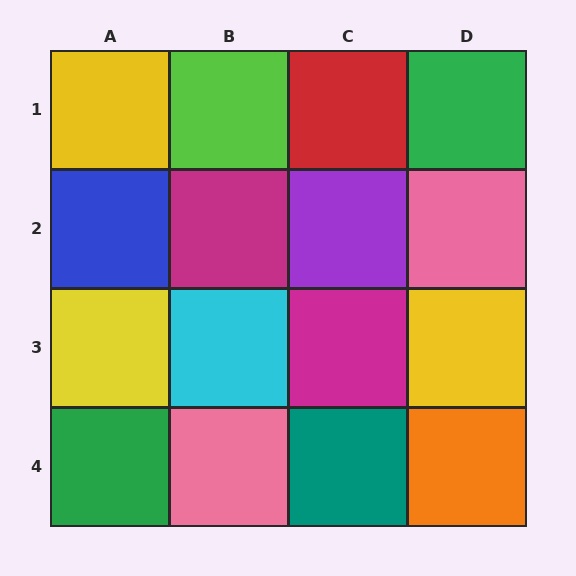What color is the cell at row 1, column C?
Red.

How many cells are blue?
1 cell is blue.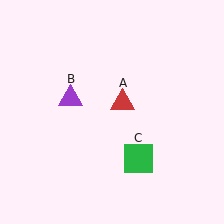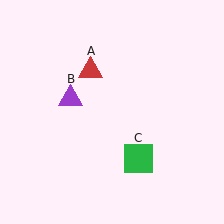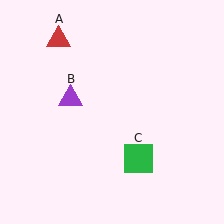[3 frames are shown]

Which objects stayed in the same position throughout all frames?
Purple triangle (object B) and green square (object C) remained stationary.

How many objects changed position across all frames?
1 object changed position: red triangle (object A).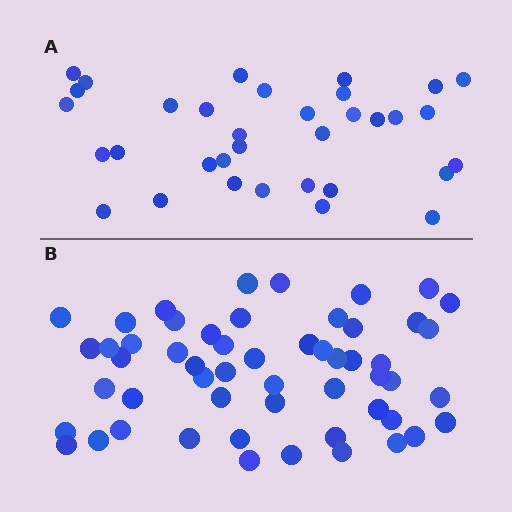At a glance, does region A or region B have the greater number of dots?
Region B (the bottom region) has more dots.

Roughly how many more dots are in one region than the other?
Region B has approximately 20 more dots than region A.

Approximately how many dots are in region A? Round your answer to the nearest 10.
About 30 dots. (The exact count is 34, which rounds to 30.)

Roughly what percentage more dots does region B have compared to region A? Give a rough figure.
About 60% more.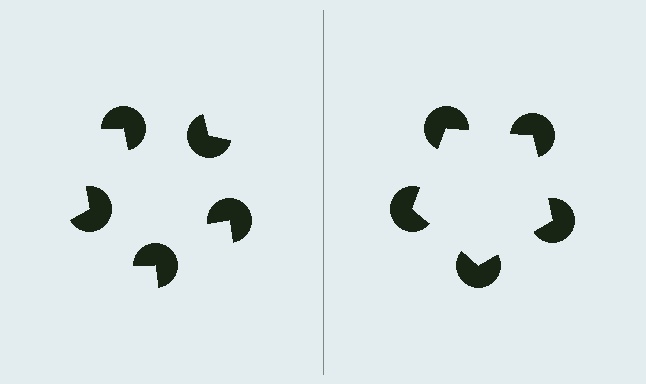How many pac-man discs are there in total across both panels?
10 — 5 on each side.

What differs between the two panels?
The pac-man discs are positioned identically on both sides; only the wedge orientations differ. On the right they align to a pentagon; on the left they are misaligned.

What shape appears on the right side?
An illusory pentagon.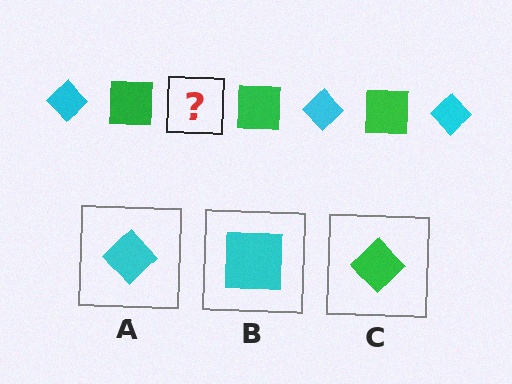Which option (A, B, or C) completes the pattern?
A.